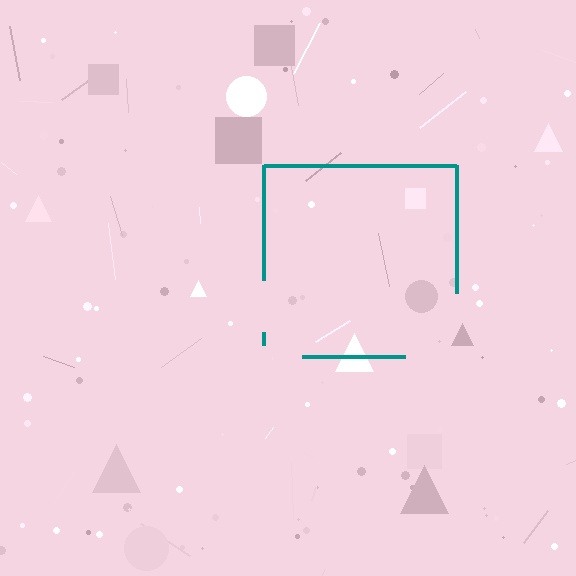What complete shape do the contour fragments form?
The contour fragments form a square.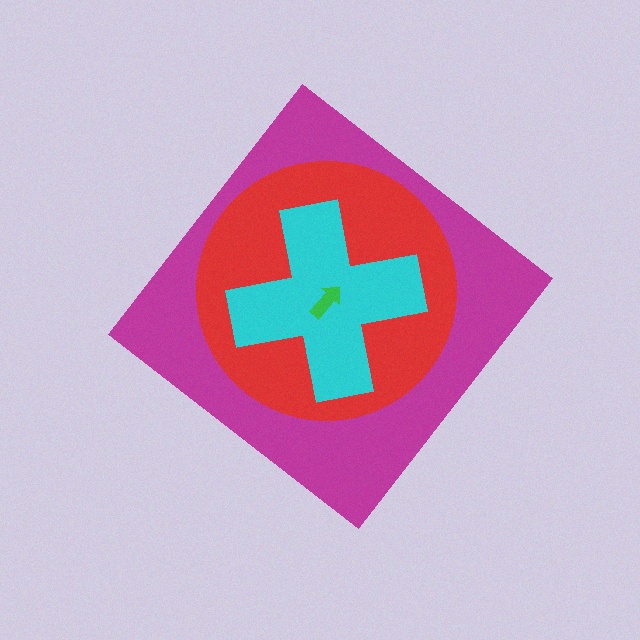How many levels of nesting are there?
4.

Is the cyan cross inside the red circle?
Yes.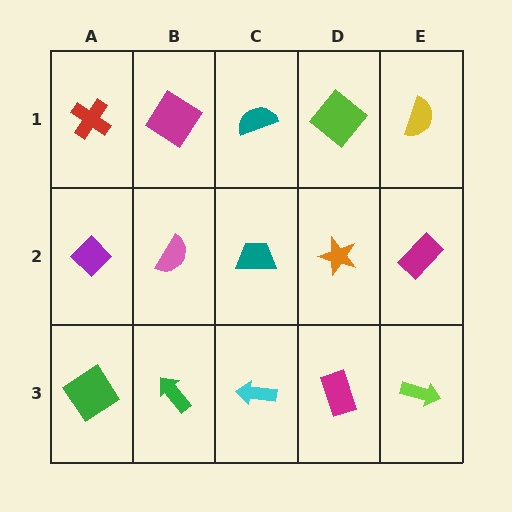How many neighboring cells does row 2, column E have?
3.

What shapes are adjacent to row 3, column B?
A pink semicircle (row 2, column B), a green diamond (row 3, column A), a cyan arrow (row 3, column C).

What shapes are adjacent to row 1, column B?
A pink semicircle (row 2, column B), a red cross (row 1, column A), a teal semicircle (row 1, column C).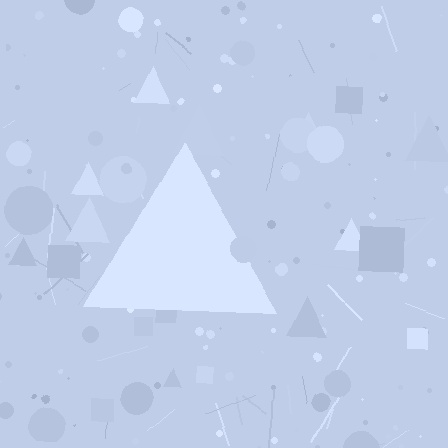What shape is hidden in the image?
A triangle is hidden in the image.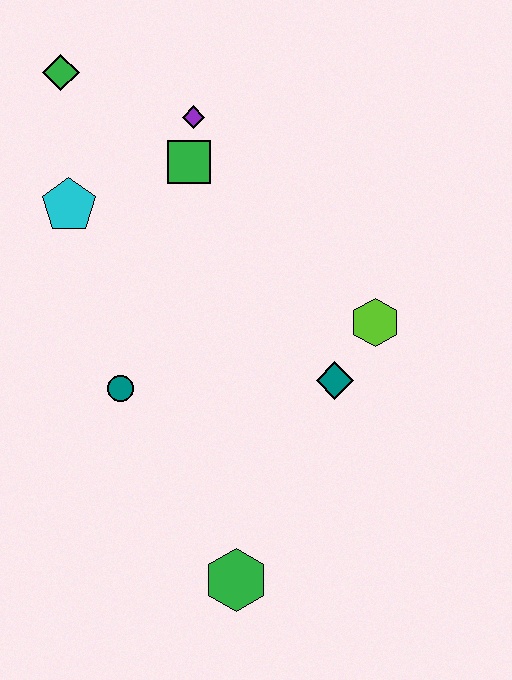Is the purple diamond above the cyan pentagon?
Yes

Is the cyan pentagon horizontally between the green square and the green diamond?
Yes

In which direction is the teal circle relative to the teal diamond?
The teal circle is to the left of the teal diamond.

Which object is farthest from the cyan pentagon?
The green hexagon is farthest from the cyan pentagon.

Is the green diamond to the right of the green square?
No